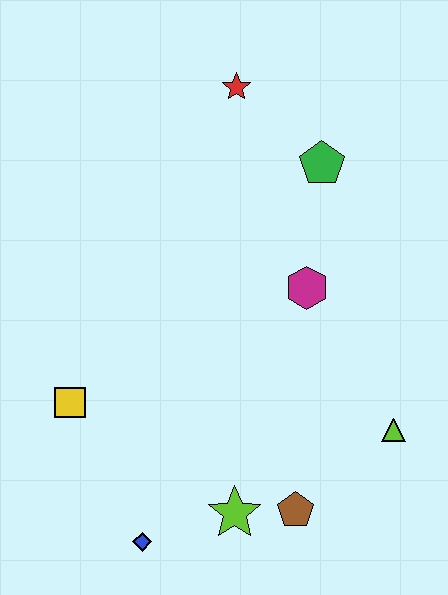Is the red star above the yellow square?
Yes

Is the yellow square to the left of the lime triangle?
Yes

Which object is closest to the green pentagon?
The red star is closest to the green pentagon.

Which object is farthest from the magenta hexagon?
The blue diamond is farthest from the magenta hexagon.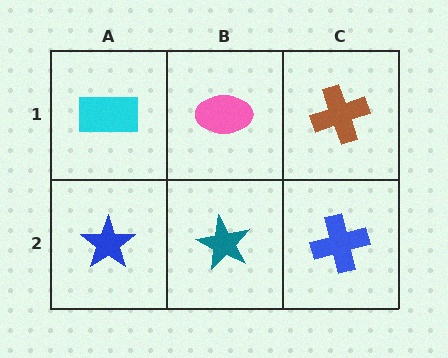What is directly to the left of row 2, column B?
A blue star.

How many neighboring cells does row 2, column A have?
2.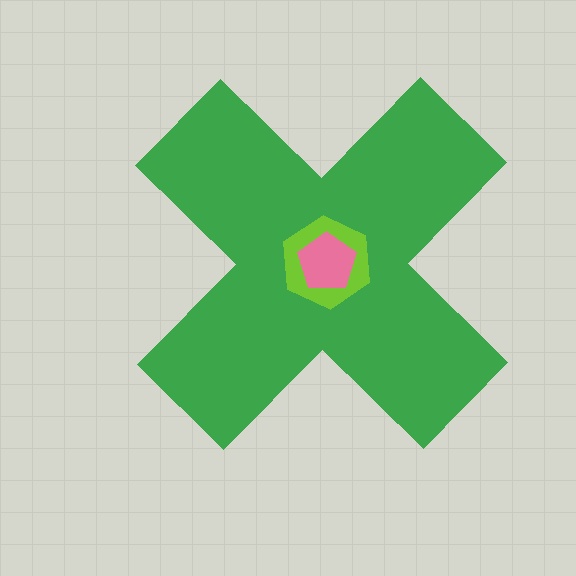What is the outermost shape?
The green cross.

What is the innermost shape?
The pink pentagon.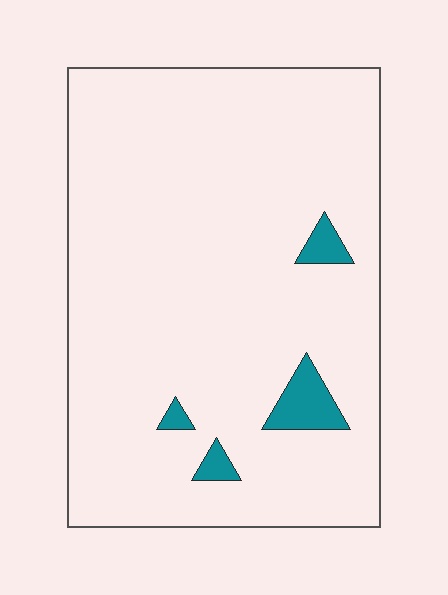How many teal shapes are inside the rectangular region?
4.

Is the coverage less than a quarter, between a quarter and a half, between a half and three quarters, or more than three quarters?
Less than a quarter.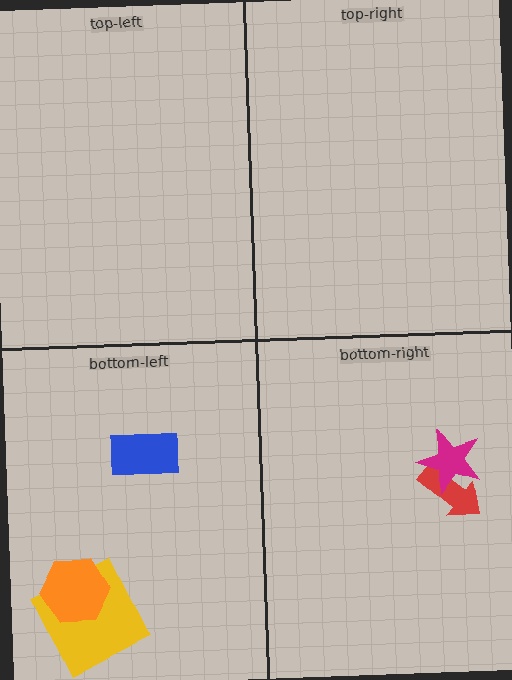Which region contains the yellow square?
The bottom-left region.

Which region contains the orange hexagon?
The bottom-left region.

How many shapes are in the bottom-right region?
2.